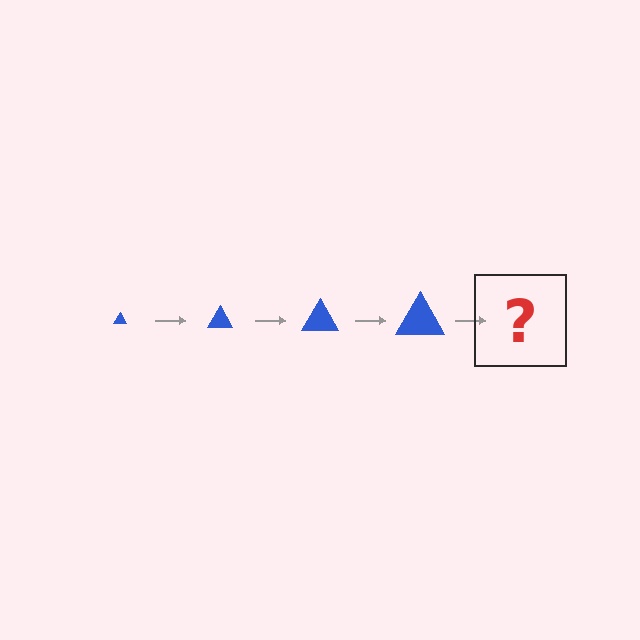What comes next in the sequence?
The next element should be a blue triangle, larger than the previous one.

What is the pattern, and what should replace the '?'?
The pattern is that the triangle gets progressively larger each step. The '?' should be a blue triangle, larger than the previous one.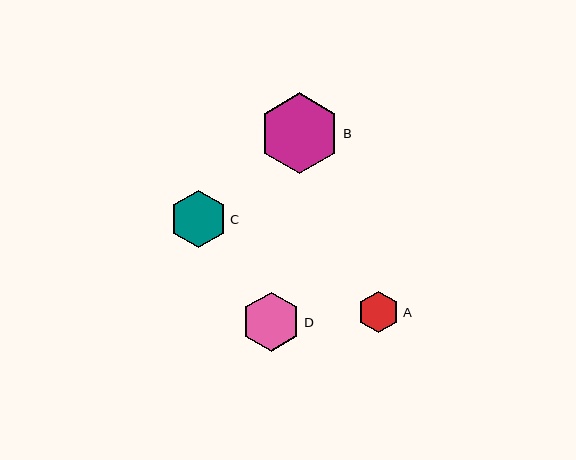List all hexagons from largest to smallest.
From largest to smallest: B, D, C, A.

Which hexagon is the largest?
Hexagon B is the largest with a size of approximately 81 pixels.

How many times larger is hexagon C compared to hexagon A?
Hexagon C is approximately 1.4 times the size of hexagon A.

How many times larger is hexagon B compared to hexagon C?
Hexagon B is approximately 1.4 times the size of hexagon C.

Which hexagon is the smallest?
Hexagon A is the smallest with a size of approximately 42 pixels.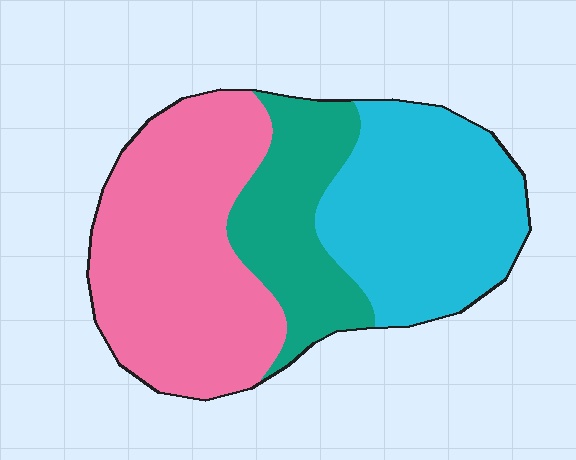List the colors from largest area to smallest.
From largest to smallest: pink, cyan, teal.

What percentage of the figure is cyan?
Cyan covers around 35% of the figure.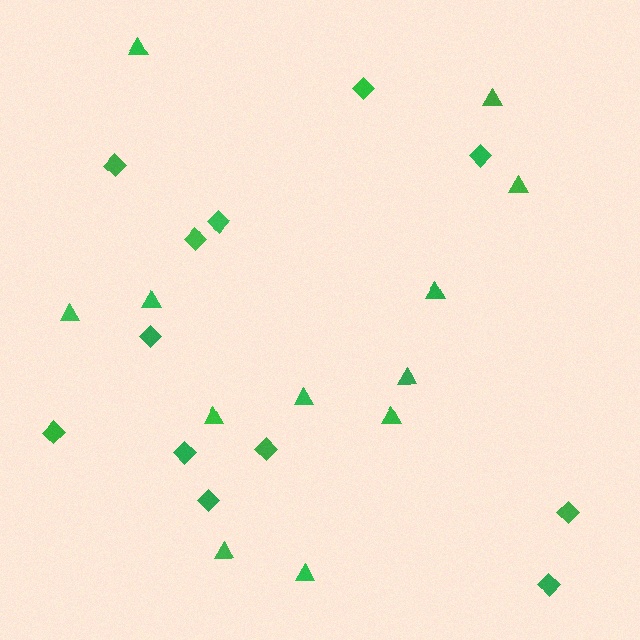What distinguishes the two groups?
There are 2 groups: one group of diamonds (12) and one group of triangles (12).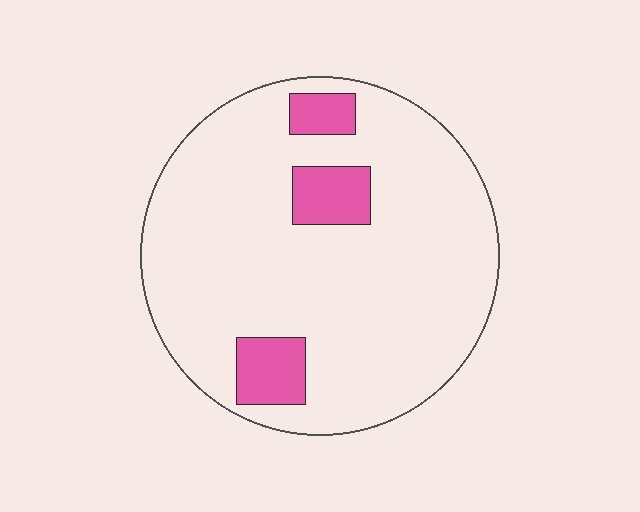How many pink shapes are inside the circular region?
3.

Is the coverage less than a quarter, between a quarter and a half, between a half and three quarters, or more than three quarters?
Less than a quarter.